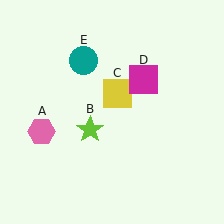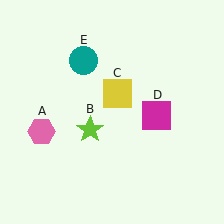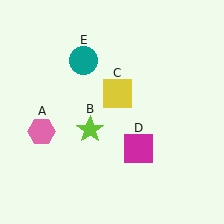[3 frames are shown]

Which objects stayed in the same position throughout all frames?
Pink hexagon (object A) and lime star (object B) and yellow square (object C) and teal circle (object E) remained stationary.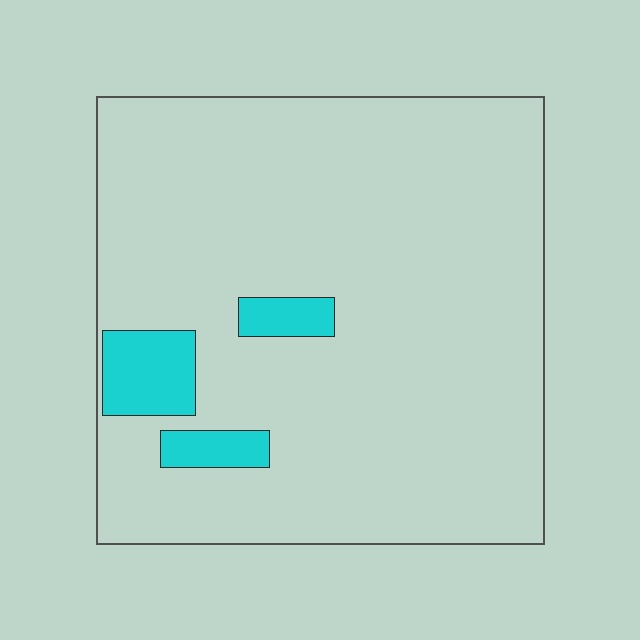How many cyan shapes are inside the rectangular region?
3.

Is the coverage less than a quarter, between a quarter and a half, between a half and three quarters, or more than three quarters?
Less than a quarter.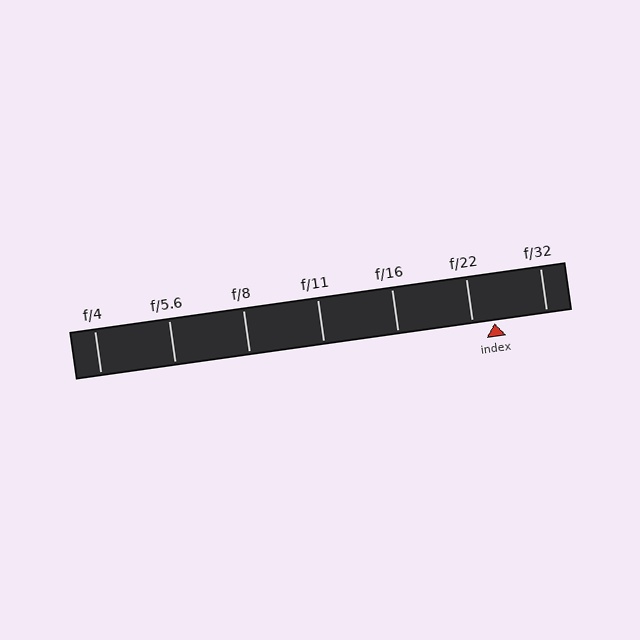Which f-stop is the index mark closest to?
The index mark is closest to f/22.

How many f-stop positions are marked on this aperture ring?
There are 7 f-stop positions marked.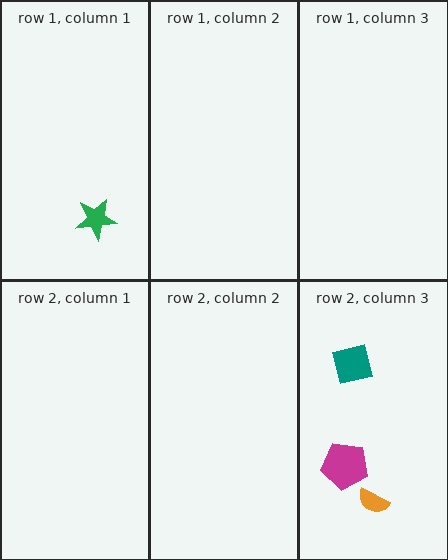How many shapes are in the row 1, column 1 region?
1.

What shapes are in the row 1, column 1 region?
The green star.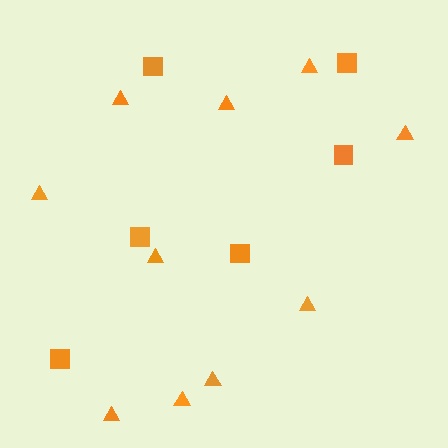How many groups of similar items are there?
There are 2 groups: one group of squares (6) and one group of triangles (10).